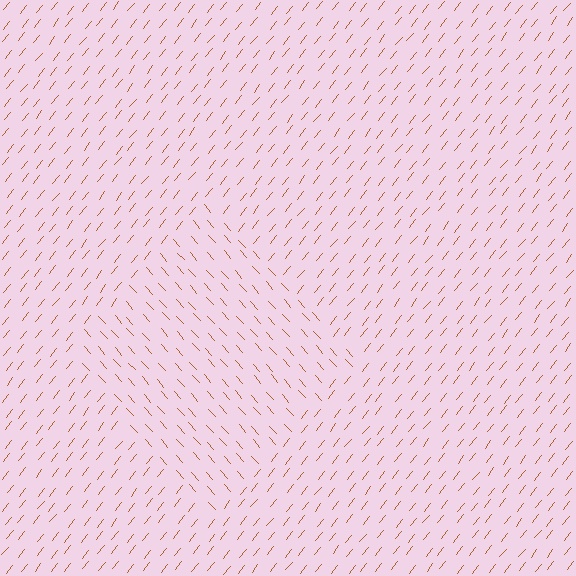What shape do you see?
I see a diamond.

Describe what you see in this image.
The image is filled with small brown line segments. A diamond region in the image has lines oriented differently from the surrounding lines, creating a visible texture boundary.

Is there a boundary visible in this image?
Yes, there is a texture boundary formed by a change in line orientation.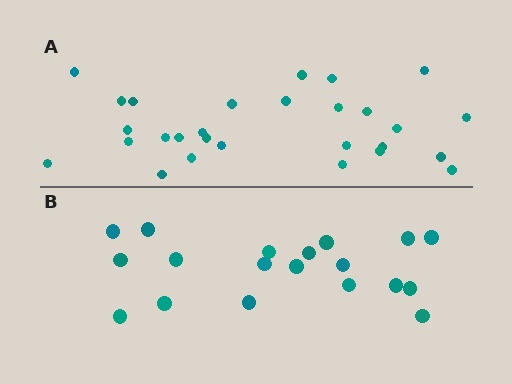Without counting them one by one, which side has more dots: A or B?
Region A (the top region) has more dots.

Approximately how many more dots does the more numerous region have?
Region A has roughly 8 or so more dots than region B.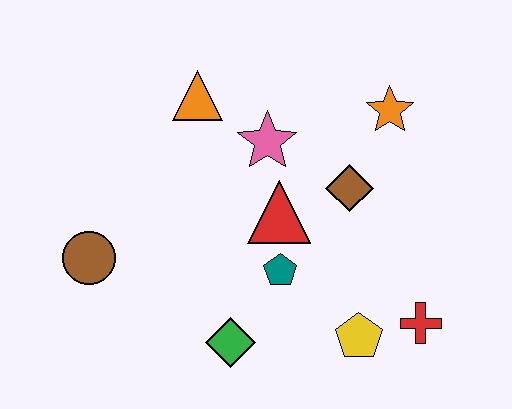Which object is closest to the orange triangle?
The pink star is closest to the orange triangle.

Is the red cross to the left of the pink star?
No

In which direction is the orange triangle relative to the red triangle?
The orange triangle is above the red triangle.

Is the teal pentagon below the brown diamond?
Yes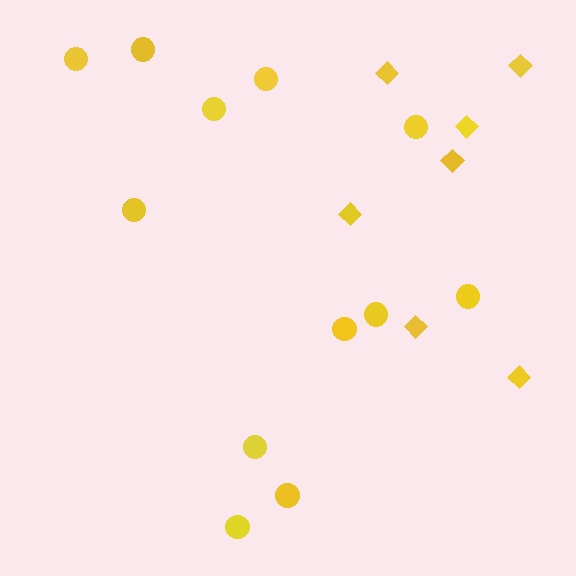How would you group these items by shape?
There are 2 groups: one group of diamonds (7) and one group of circles (12).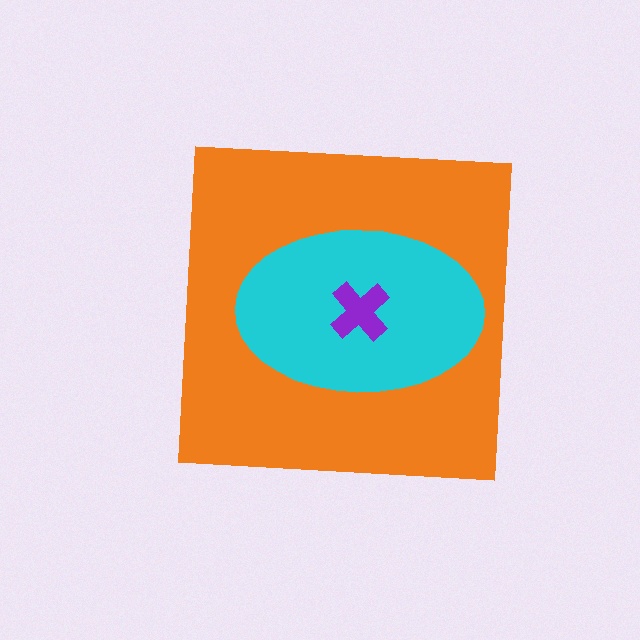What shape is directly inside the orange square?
The cyan ellipse.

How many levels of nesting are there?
3.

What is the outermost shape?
The orange square.